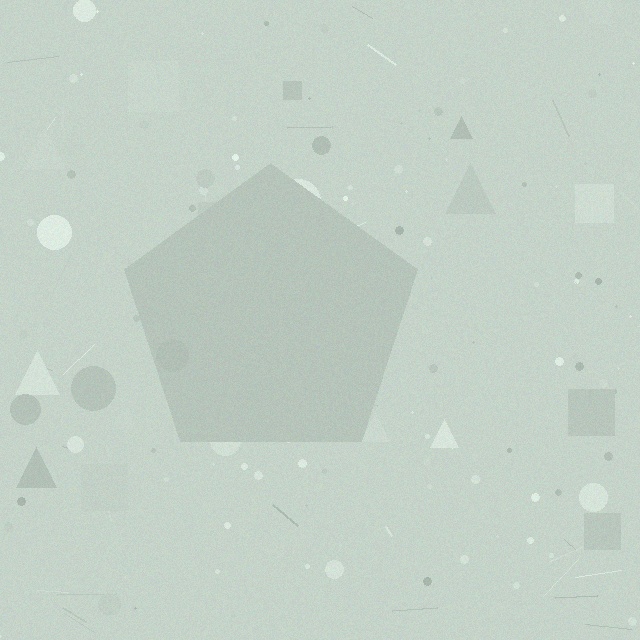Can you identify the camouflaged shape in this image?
The camouflaged shape is a pentagon.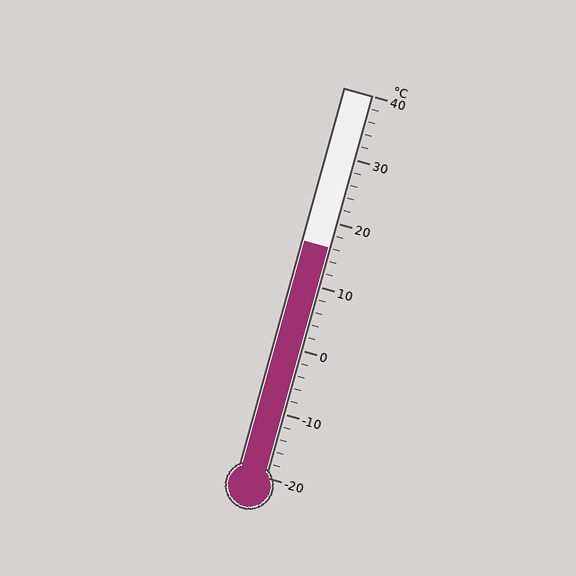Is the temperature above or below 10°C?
The temperature is above 10°C.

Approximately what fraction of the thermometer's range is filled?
The thermometer is filled to approximately 60% of its range.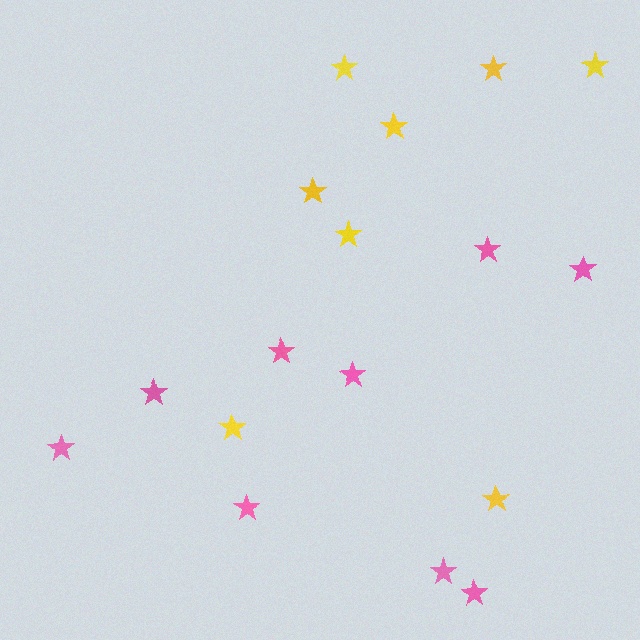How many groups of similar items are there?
There are 2 groups: one group of yellow stars (8) and one group of pink stars (9).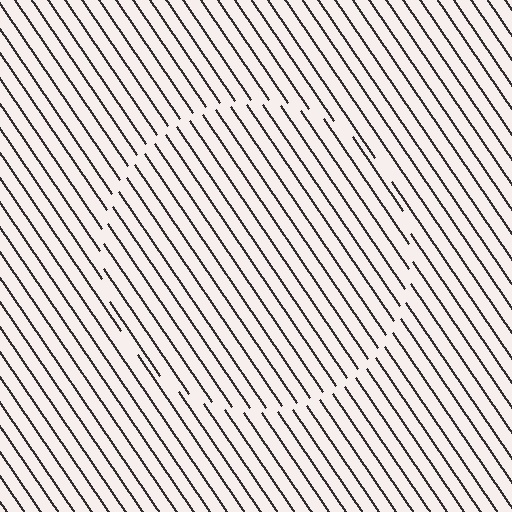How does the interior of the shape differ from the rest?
The interior of the shape contains the same grating, shifted by half a period — the contour is defined by the phase discontinuity where line-ends from the inner and outer gratings abut.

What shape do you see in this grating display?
An illusory circle. The interior of the shape contains the same grating, shifted by half a period — the contour is defined by the phase discontinuity where line-ends from the inner and outer gratings abut.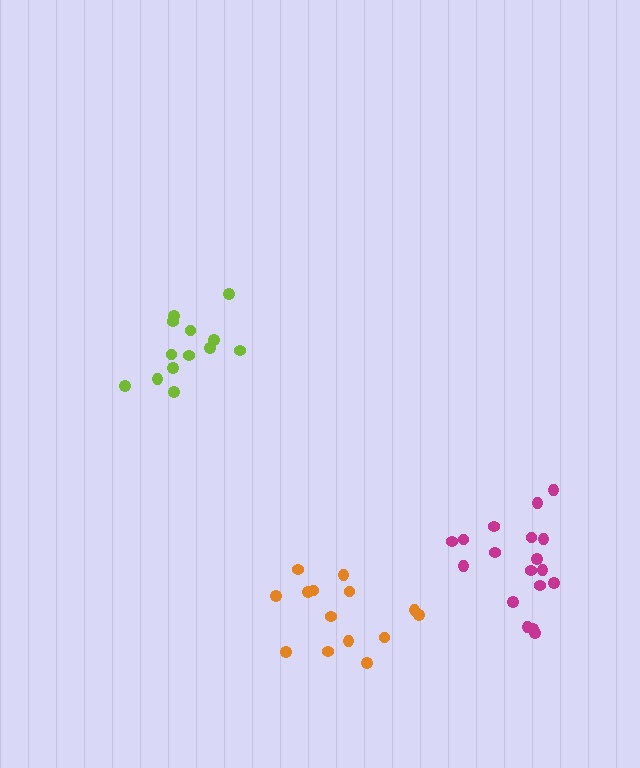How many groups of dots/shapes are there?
There are 3 groups.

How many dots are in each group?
Group 1: 13 dots, Group 2: 18 dots, Group 3: 14 dots (45 total).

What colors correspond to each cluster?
The clusters are colored: lime, magenta, orange.